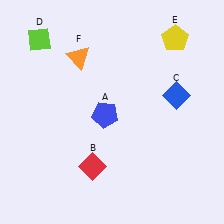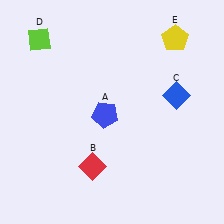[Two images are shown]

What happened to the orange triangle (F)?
The orange triangle (F) was removed in Image 2. It was in the top-left area of Image 1.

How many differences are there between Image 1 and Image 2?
There is 1 difference between the two images.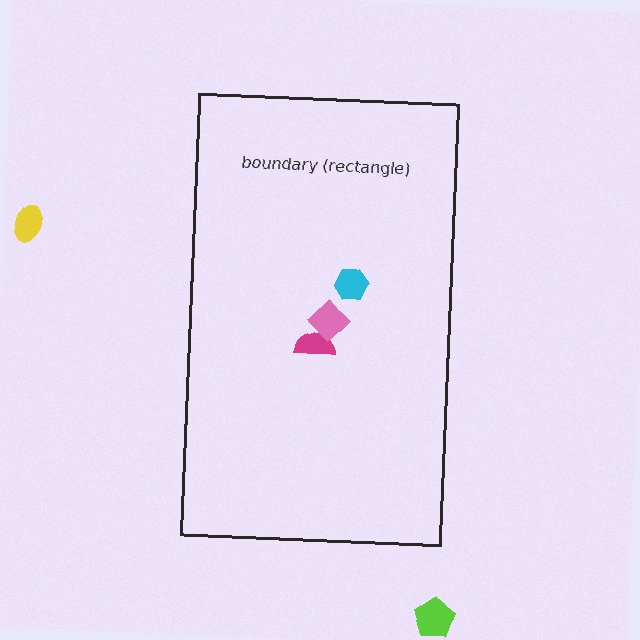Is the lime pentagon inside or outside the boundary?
Outside.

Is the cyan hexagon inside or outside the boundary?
Inside.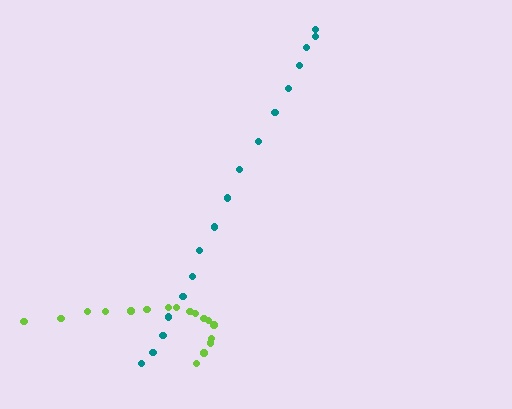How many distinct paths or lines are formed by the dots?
There are 2 distinct paths.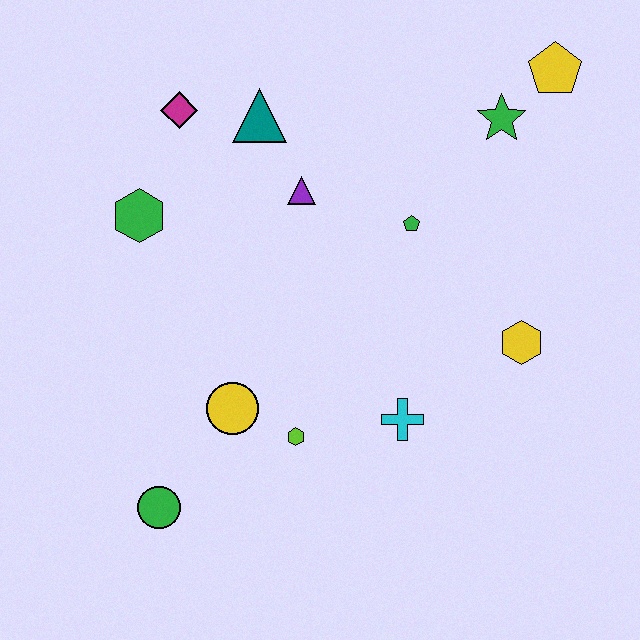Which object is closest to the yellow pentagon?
The green star is closest to the yellow pentagon.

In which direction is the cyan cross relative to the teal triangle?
The cyan cross is below the teal triangle.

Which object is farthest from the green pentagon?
The green circle is farthest from the green pentagon.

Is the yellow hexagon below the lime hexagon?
No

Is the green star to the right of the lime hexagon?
Yes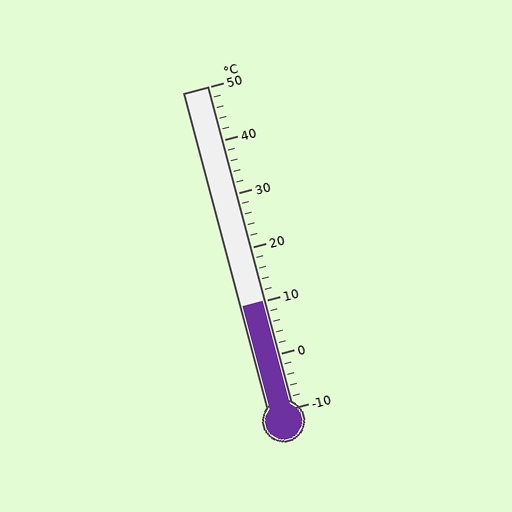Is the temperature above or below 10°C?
The temperature is at 10°C.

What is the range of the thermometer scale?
The thermometer scale ranges from -10°C to 50°C.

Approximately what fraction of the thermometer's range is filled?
The thermometer is filled to approximately 35% of its range.